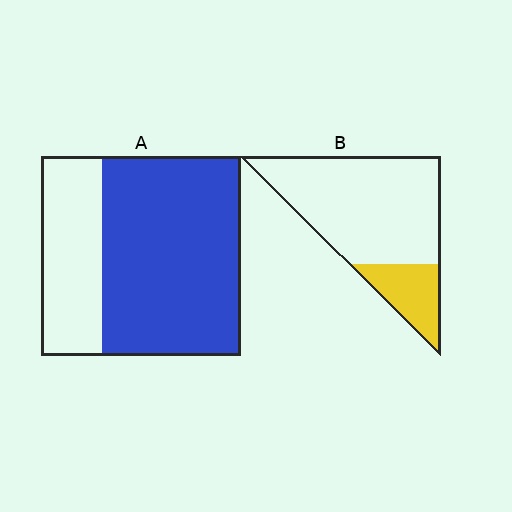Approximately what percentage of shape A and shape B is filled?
A is approximately 70% and B is approximately 20%.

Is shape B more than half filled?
No.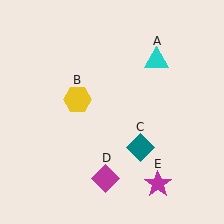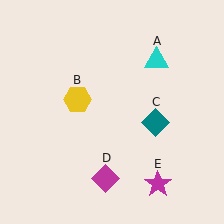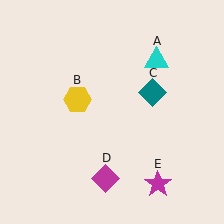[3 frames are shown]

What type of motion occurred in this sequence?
The teal diamond (object C) rotated counterclockwise around the center of the scene.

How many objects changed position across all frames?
1 object changed position: teal diamond (object C).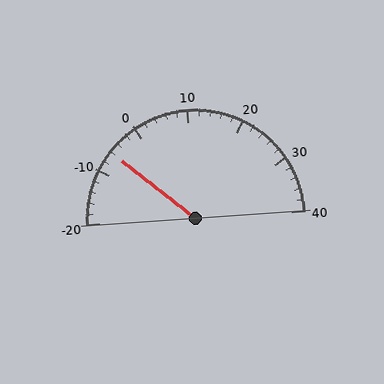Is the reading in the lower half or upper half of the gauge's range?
The reading is in the lower half of the range (-20 to 40).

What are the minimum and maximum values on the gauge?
The gauge ranges from -20 to 40.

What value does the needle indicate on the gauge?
The needle indicates approximately -6.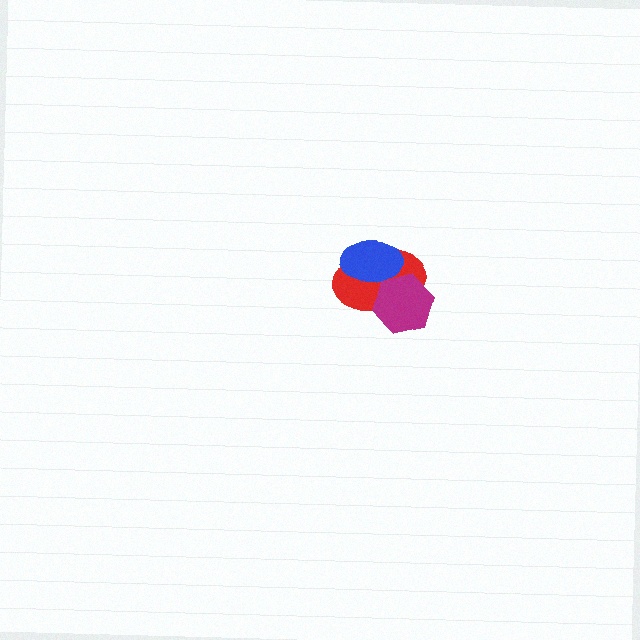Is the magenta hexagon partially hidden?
No, no other shape covers it.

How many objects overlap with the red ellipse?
2 objects overlap with the red ellipse.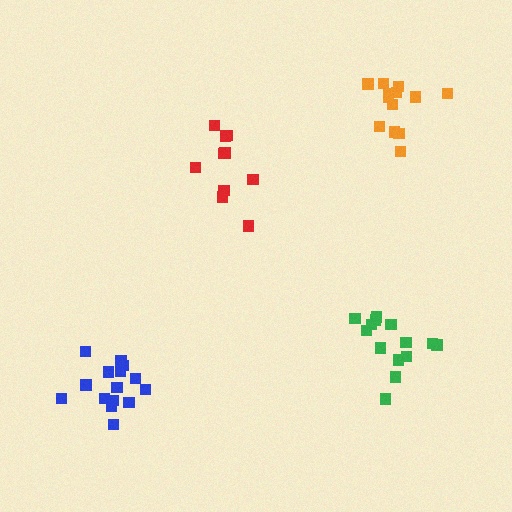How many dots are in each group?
Group 1: 14 dots, Group 2: 10 dots, Group 3: 15 dots, Group 4: 13 dots (52 total).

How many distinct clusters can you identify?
There are 4 distinct clusters.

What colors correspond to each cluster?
The clusters are colored: green, red, blue, orange.